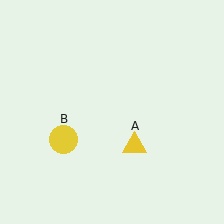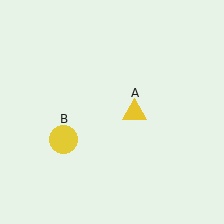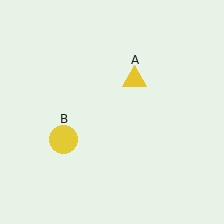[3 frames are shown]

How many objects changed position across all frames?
1 object changed position: yellow triangle (object A).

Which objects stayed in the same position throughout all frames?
Yellow circle (object B) remained stationary.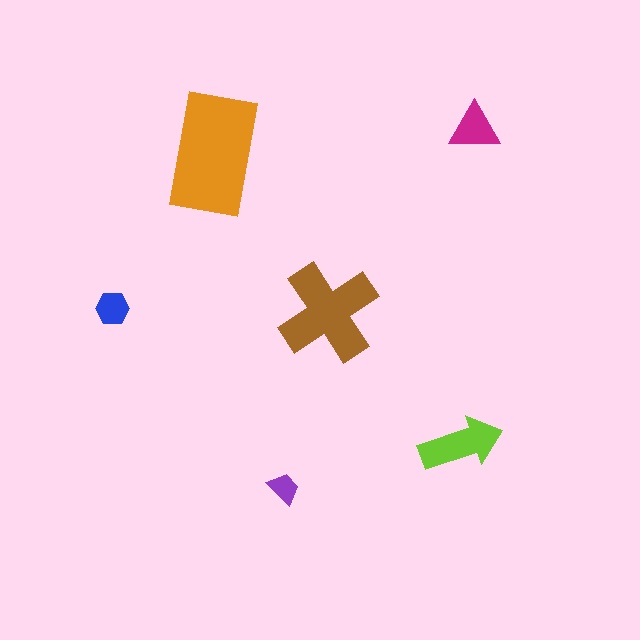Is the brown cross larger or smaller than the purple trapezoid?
Larger.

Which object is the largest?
The orange rectangle.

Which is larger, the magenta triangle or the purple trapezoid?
The magenta triangle.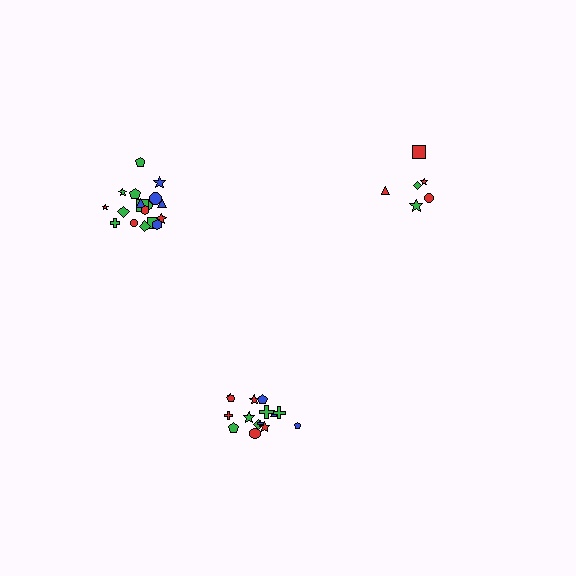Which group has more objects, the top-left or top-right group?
The top-left group.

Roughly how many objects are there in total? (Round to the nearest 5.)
Roughly 40 objects in total.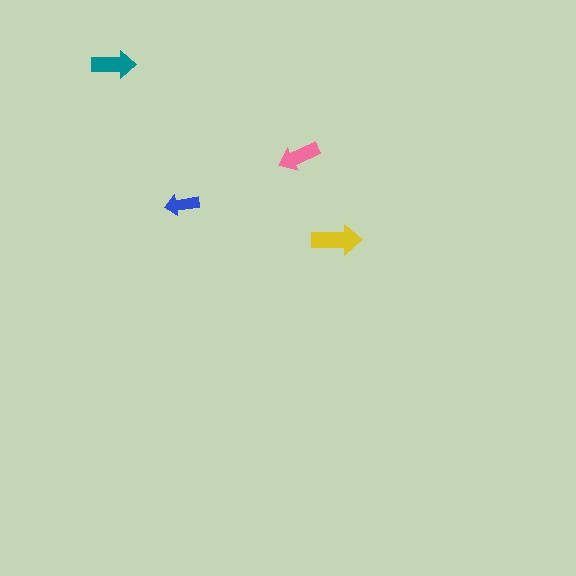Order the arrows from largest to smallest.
the yellow one, the teal one, the pink one, the blue one.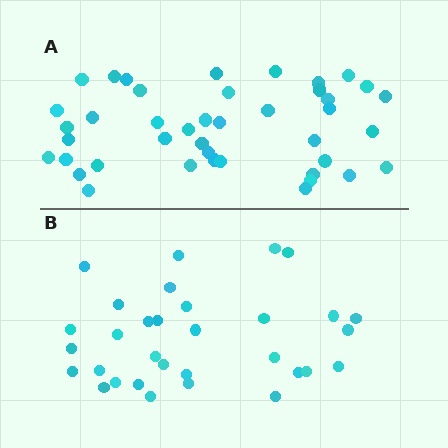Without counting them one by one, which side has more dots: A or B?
Region A (the top region) has more dots.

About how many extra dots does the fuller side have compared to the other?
Region A has roughly 10 or so more dots than region B.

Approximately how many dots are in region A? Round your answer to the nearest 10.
About 40 dots. (The exact count is 42, which rounds to 40.)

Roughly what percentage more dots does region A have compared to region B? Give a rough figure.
About 30% more.